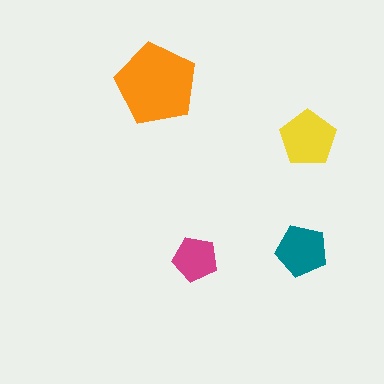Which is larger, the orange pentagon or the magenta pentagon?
The orange one.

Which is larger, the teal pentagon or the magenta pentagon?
The teal one.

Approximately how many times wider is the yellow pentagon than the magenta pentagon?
About 1.5 times wider.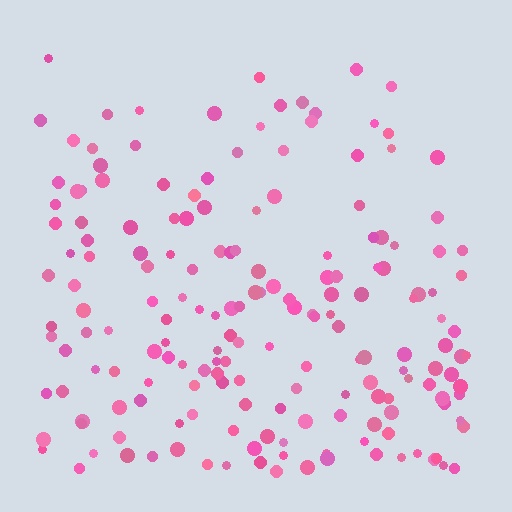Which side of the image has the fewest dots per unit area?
The top.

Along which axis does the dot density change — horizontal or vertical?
Vertical.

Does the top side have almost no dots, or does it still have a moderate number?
Still a moderate number, just noticeably fewer than the bottom.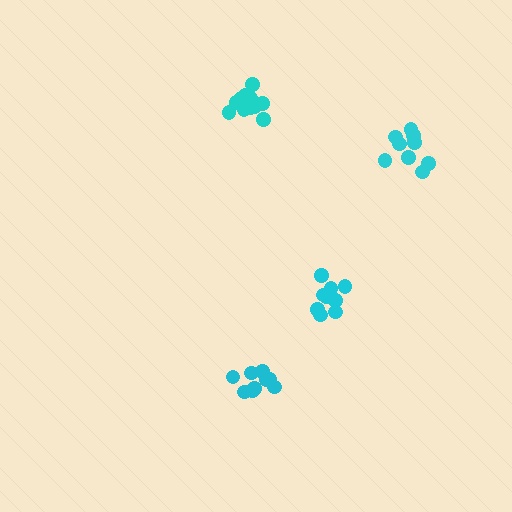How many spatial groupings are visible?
There are 4 spatial groupings.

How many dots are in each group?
Group 1: 9 dots, Group 2: 12 dots, Group 3: 9 dots, Group 4: 9 dots (39 total).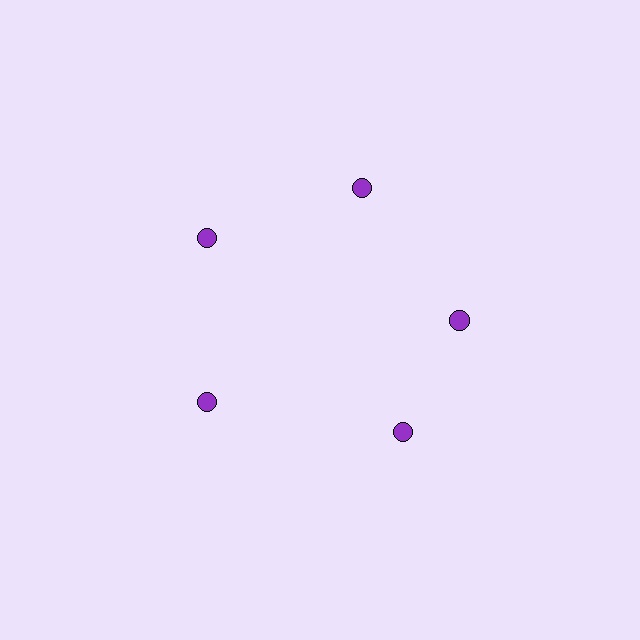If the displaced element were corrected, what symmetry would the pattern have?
It would have 5-fold rotational symmetry — the pattern would map onto itself every 72 degrees.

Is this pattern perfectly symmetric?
No. The 5 purple circles are arranged in a ring, but one element near the 5 o'clock position is rotated out of alignment along the ring, breaking the 5-fold rotational symmetry.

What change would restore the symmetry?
The symmetry would be restored by rotating it back into even spacing with its neighbors so that all 5 circles sit at equal angles and equal distance from the center.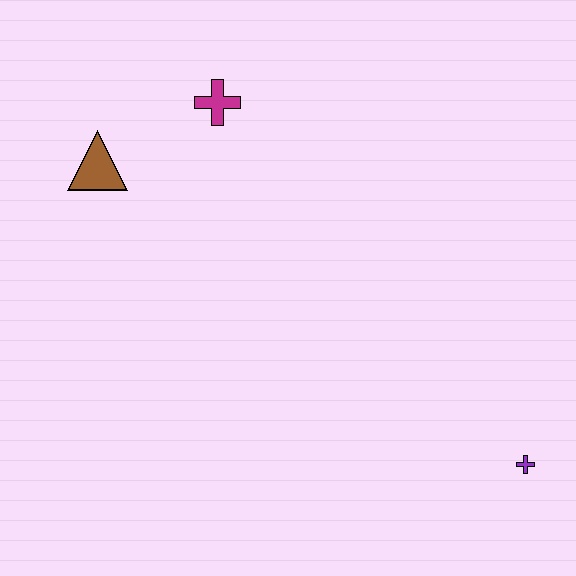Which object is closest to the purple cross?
The magenta cross is closest to the purple cross.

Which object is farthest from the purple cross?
The brown triangle is farthest from the purple cross.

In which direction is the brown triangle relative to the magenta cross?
The brown triangle is to the left of the magenta cross.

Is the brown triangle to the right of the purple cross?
No